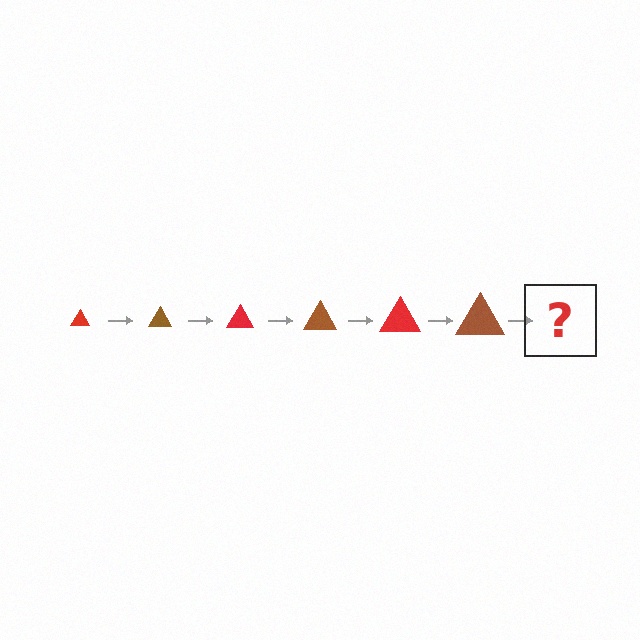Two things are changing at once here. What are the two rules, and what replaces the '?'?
The two rules are that the triangle grows larger each step and the color cycles through red and brown. The '?' should be a red triangle, larger than the previous one.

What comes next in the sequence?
The next element should be a red triangle, larger than the previous one.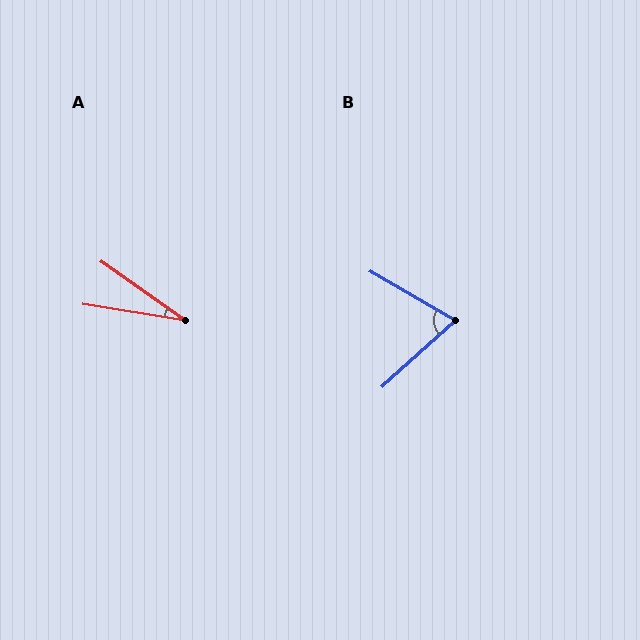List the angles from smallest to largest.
A (26°), B (72°).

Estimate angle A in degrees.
Approximately 26 degrees.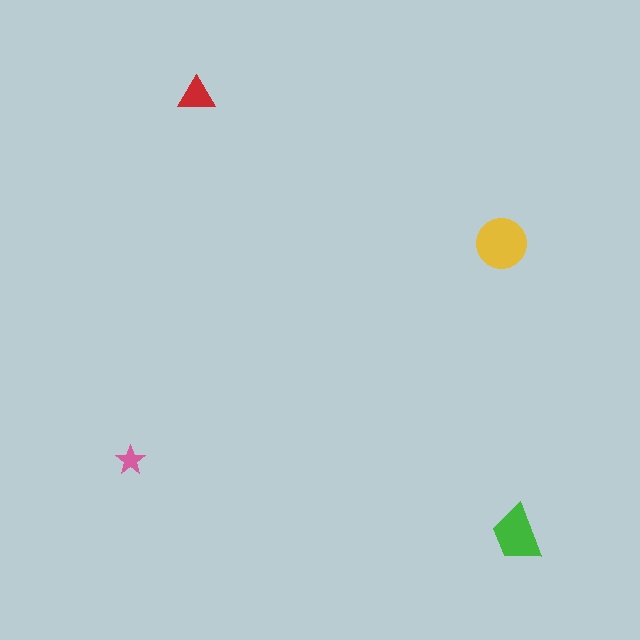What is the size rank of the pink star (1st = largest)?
4th.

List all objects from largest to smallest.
The yellow circle, the green trapezoid, the red triangle, the pink star.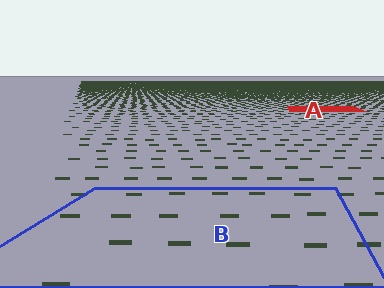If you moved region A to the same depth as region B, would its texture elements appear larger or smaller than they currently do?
They would appear larger. At a closer depth, the same texture elements are projected at a bigger on-screen size.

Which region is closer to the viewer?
Region B is closer. The texture elements there are larger and more spread out.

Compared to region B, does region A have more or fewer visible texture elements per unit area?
Region A has more texture elements per unit area — they are packed more densely because it is farther away.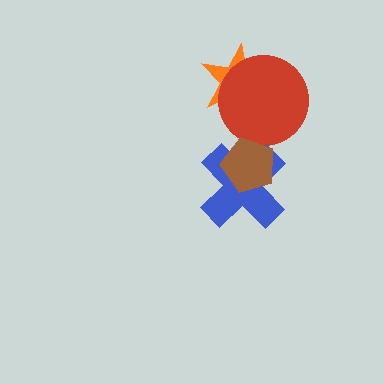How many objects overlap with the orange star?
1 object overlaps with the orange star.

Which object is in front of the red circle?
The brown pentagon is in front of the red circle.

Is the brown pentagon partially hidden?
No, no other shape covers it.